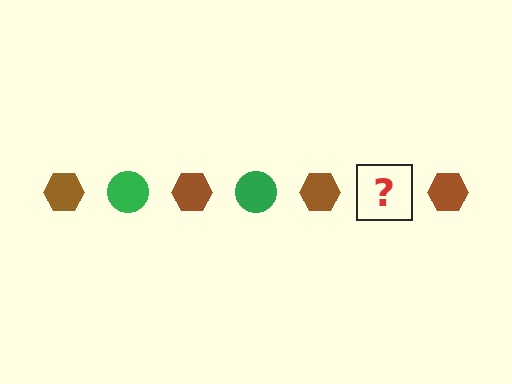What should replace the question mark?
The question mark should be replaced with a green circle.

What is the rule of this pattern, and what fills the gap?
The rule is that the pattern alternates between brown hexagon and green circle. The gap should be filled with a green circle.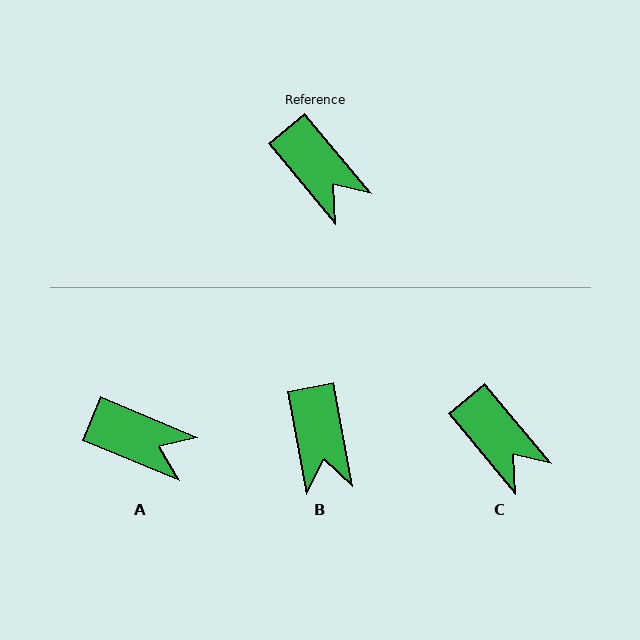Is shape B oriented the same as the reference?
No, it is off by about 30 degrees.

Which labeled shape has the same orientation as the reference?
C.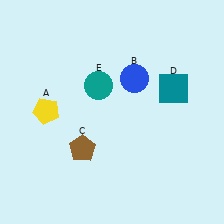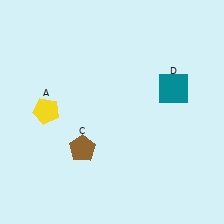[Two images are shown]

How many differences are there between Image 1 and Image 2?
There are 2 differences between the two images.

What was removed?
The blue circle (B), the teal circle (E) were removed in Image 2.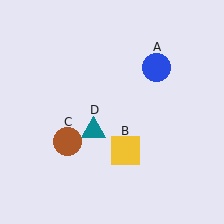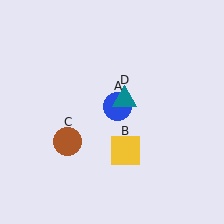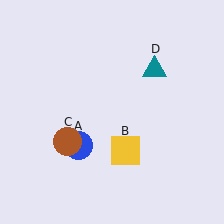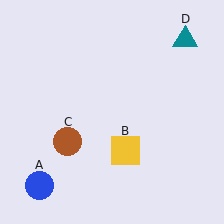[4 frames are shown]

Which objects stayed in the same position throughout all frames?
Yellow square (object B) and brown circle (object C) remained stationary.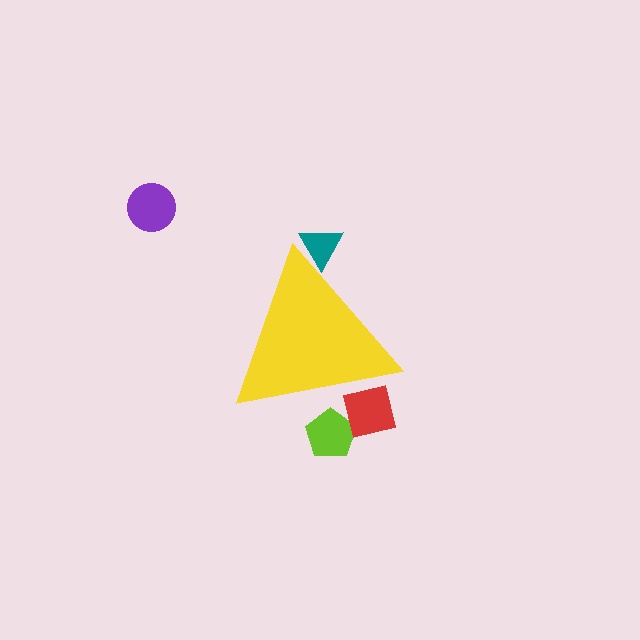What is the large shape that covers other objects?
A yellow triangle.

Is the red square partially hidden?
Yes, the red square is partially hidden behind the yellow triangle.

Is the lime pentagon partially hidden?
Yes, the lime pentagon is partially hidden behind the yellow triangle.